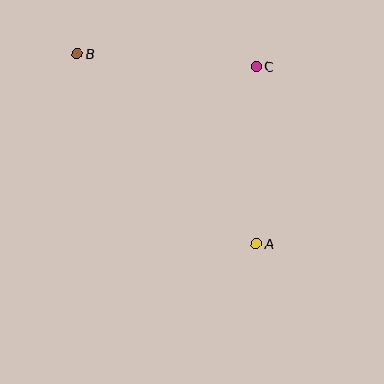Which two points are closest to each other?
Points A and C are closest to each other.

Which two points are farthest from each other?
Points A and B are farthest from each other.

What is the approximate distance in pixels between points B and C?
The distance between B and C is approximately 180 pixels.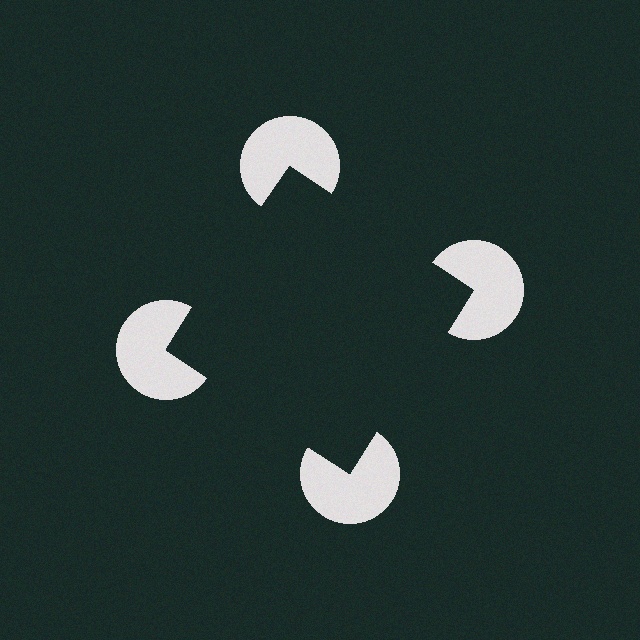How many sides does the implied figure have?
4 sides.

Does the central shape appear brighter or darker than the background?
It typically appears slightly darker than the background, even though no actual brightness change is drawn.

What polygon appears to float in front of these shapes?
An illusory square — its edges are inferred from the aligned wedge cuts in the pac-man discs, not physically drawn.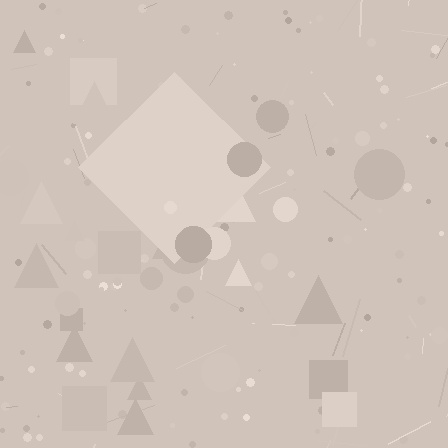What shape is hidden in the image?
A diamond is hidden in the image.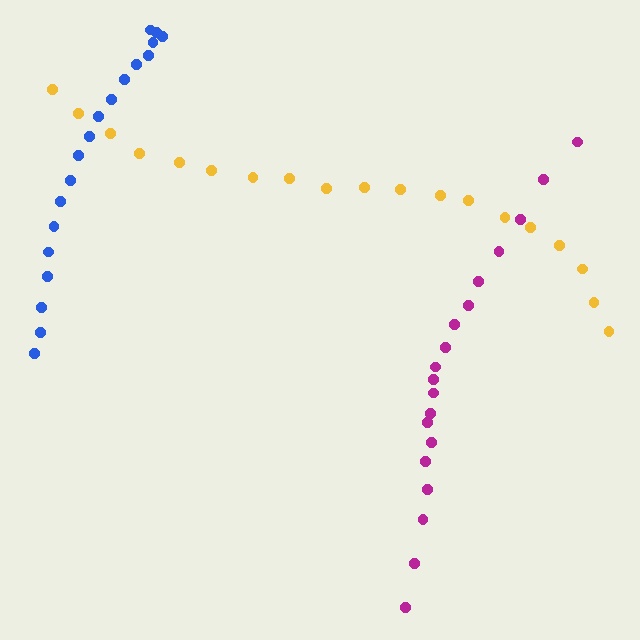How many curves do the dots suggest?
There are 3 distinct paths.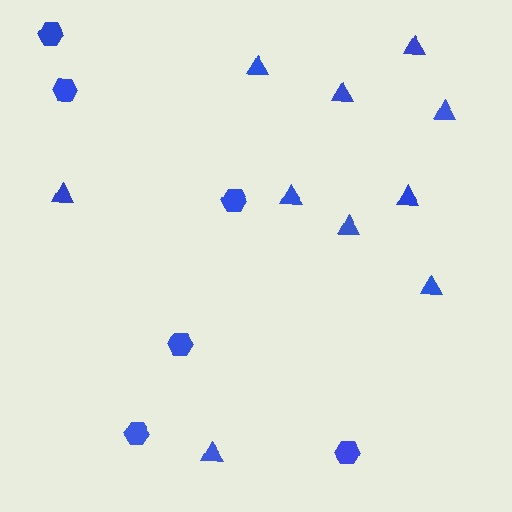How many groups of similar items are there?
There are 2 groups: one group of hexagons (6) and one group of triangles (10).